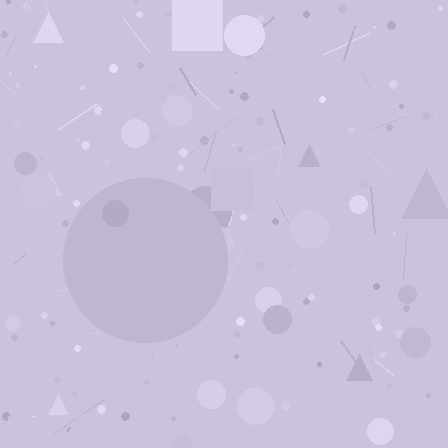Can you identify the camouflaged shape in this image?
The camouflaged shape is a circle.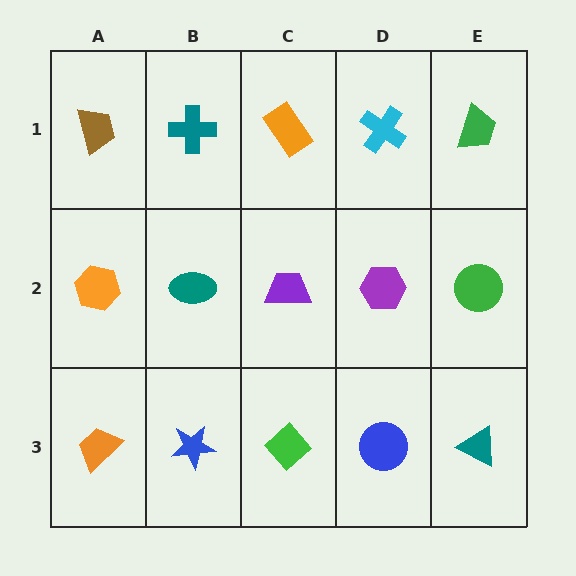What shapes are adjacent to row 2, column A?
A brown trapezoid (row 1, column A), an orange trapezoid (row 3, column A), a teal ellipse (row 2, column B).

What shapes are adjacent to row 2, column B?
A teal cross (row 1, column B), a blue star (row 3, column B), an orange hexagon (row 2, column A), a purple trapezoid (row 2, column C).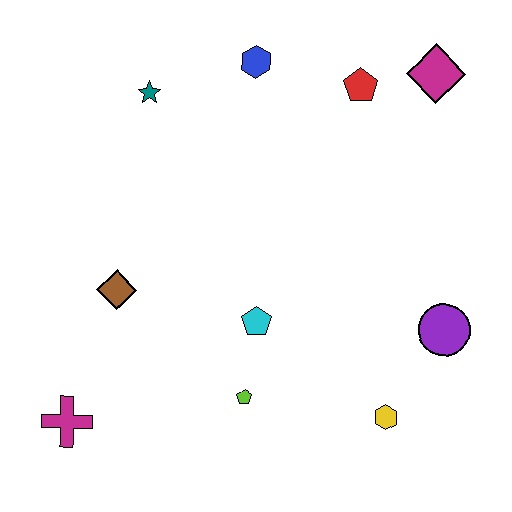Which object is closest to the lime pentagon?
The cyan pentagon is closest to the lime pentagon.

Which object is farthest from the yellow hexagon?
The teal star is farthest from the yellow hexagon.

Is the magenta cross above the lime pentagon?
No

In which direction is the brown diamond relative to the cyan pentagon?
The brown diamond is to the left of the cyan pentagon.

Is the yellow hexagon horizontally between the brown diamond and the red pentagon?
No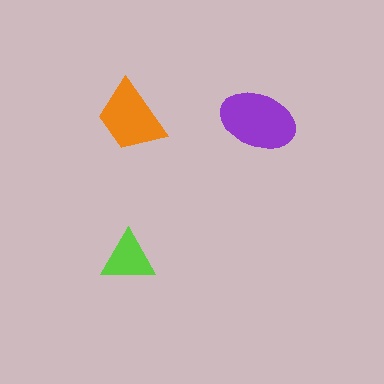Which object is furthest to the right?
The purple ellipse is rightmost.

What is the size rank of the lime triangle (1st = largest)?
3rd.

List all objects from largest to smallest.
The purple ellipse, the orange trapezoid, the lime triangle.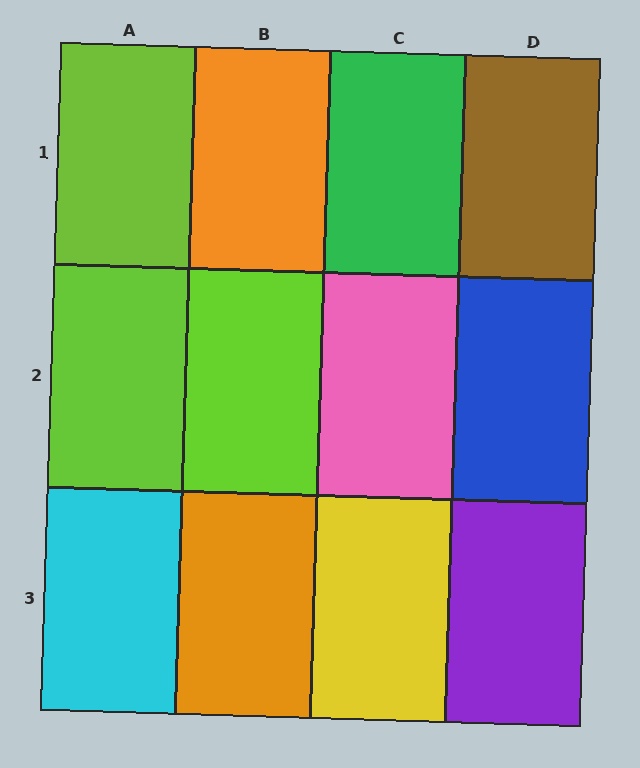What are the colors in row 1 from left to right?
Lime, orange, green, brown.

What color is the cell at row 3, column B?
Orange.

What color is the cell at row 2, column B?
Lime.